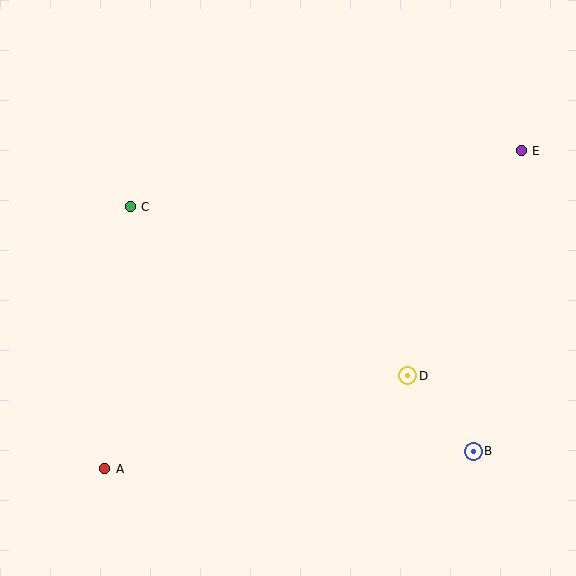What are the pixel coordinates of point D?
Point D is at (408, 376).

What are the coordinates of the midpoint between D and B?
The midpoint between D and B is at (440, 413).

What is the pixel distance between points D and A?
The distance between D and A is 317 pixels.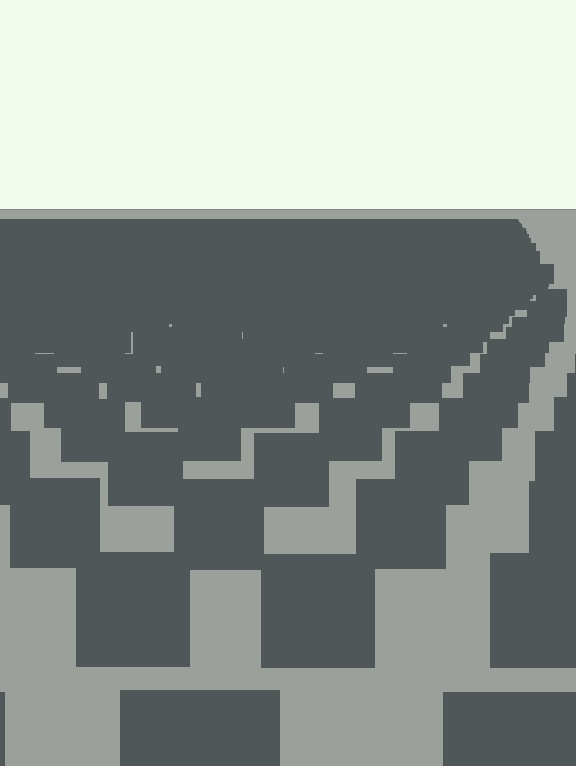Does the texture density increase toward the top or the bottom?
Density increases toward the top.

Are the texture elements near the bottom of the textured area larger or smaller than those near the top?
Larger. Near the bottom, elements are closer to the viewer and appear at a bigger on-screen size.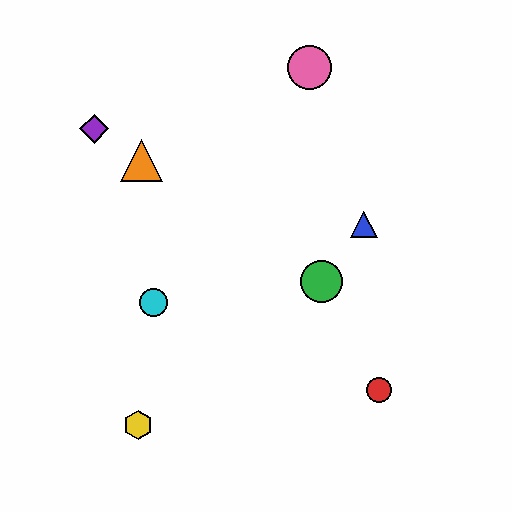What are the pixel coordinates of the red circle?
The red circle is at (379, 390).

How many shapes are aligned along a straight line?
3 shapes (the green circle, the purple diamond, the orange triangle) are aligned along a straight line.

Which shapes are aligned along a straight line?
The green circle, the purple diamond, the orange triangle are aligned along a straight line.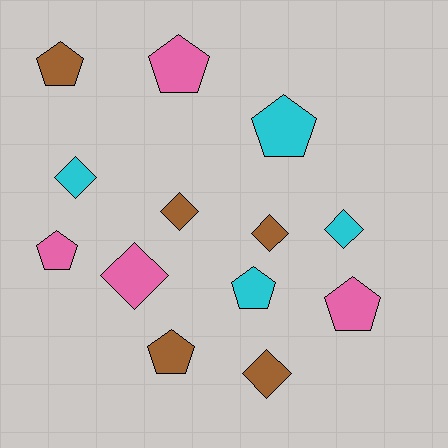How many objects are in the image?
There are 13 objects.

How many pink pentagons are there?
There are 3 pink pentagons.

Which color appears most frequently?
Brown, with 5 objects.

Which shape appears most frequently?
Pentagon, with 7 objects.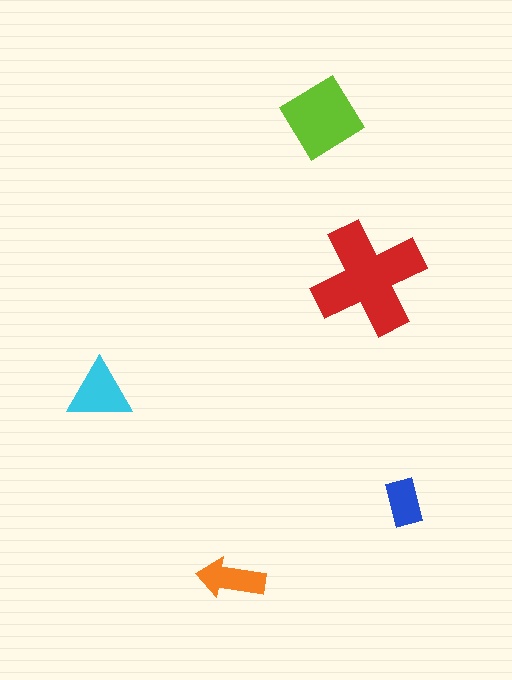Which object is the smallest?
The blue rectangle.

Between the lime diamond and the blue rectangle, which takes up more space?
The lime diamond.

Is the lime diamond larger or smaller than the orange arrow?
Larger.